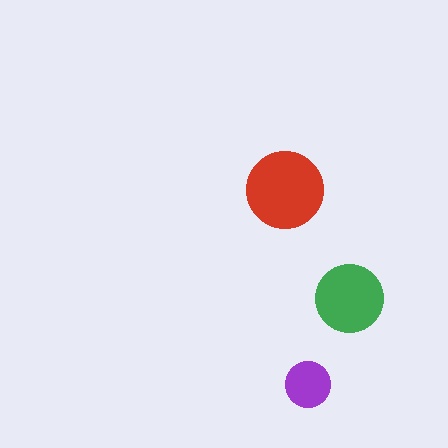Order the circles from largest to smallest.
the red one, the green one, the purple one.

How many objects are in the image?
There are 3 objects in the image.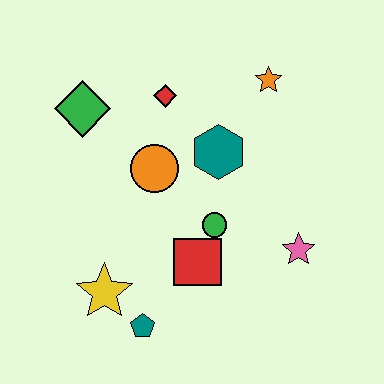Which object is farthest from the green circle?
The green diamond is farthest from the green circle.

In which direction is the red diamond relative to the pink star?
The red diamond is above the pink star.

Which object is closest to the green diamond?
The red diamond is closest to the green diamond.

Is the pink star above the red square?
Yes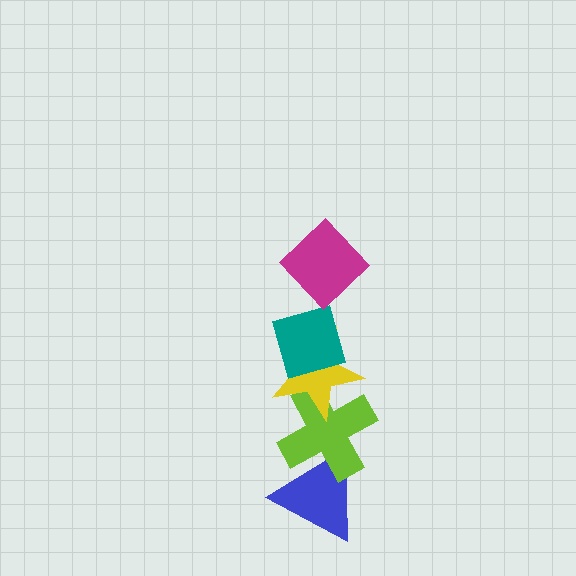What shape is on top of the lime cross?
The yellow star is on top of the lime cross.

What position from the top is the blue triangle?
The blue triangle is 5th from the top.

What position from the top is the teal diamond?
The teal diamond is 2nd from the top.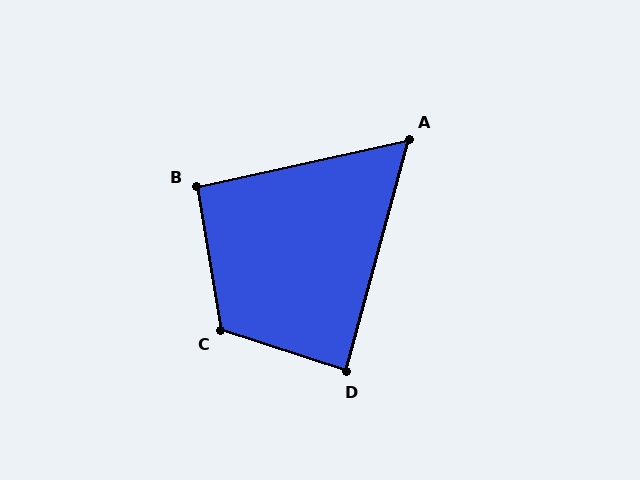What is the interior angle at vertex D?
Approximately 87 degrees (approximately right).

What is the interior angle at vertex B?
Approximately 93 degrees (approximately right).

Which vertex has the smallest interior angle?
A, at approximately 62 degrees.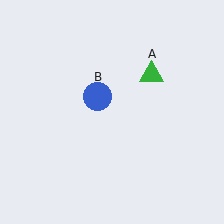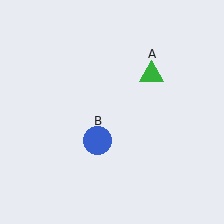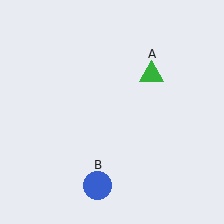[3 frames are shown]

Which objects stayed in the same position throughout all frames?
Green triangle (object A) remained stationary.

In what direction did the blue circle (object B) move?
The blue circle (object B) moved down.